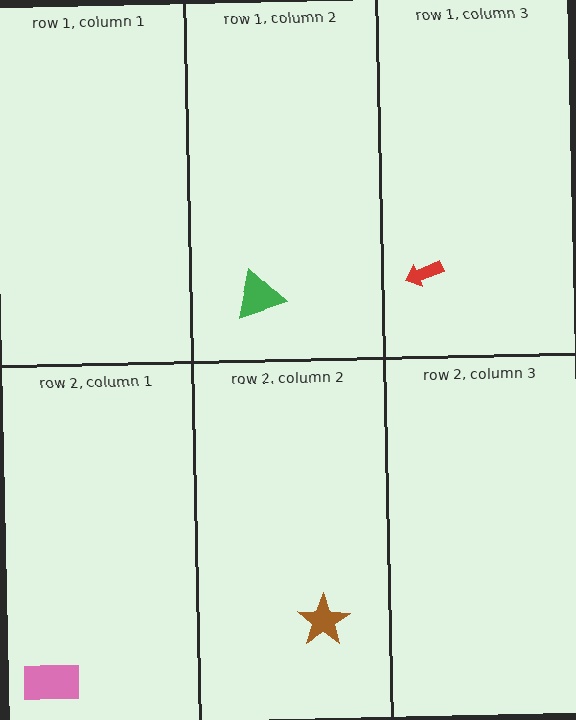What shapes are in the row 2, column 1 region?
The pink rectangle.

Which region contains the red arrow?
The row 1, column 3 region.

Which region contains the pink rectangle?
The row 2, column 1 region.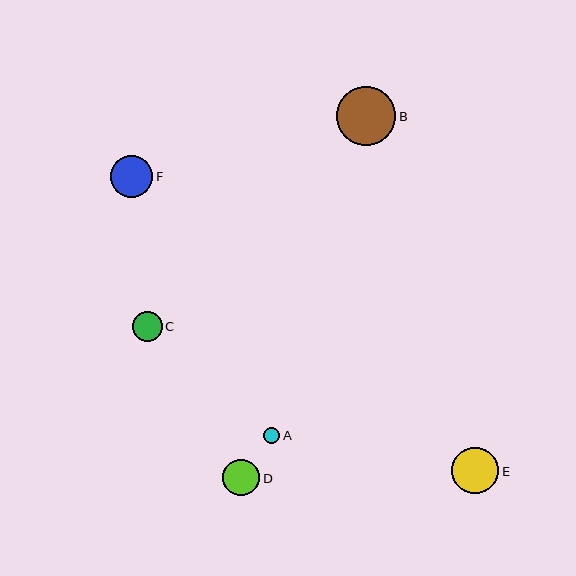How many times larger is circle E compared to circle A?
Circle E is approximately 2.9 times the size of circle A.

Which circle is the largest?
Circle B is the largest with a size of approximately 59 pixels.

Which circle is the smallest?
Circle A is the smallest with a size of approximately 16 pixels.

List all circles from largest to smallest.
From largest to smallest: B, E, F, D, C, A.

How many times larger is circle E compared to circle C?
Circle E is approximately 1.6 times the size of circle C.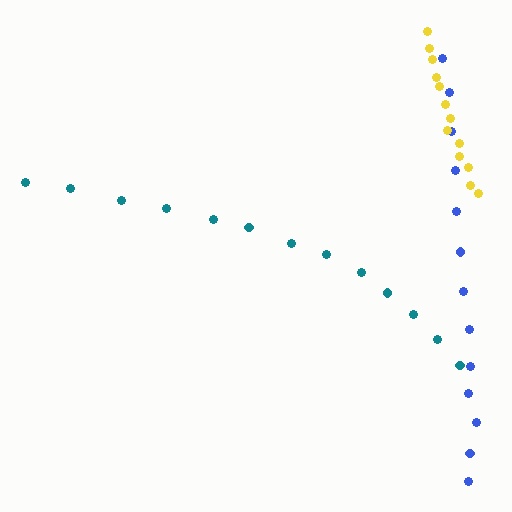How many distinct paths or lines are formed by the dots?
There are 3 distinct paths.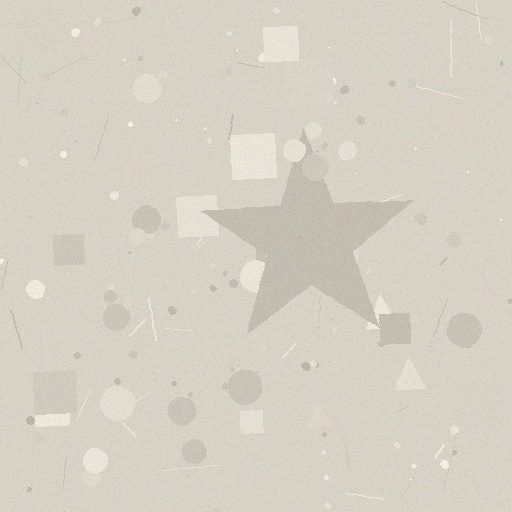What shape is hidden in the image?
A star is hidden in the image.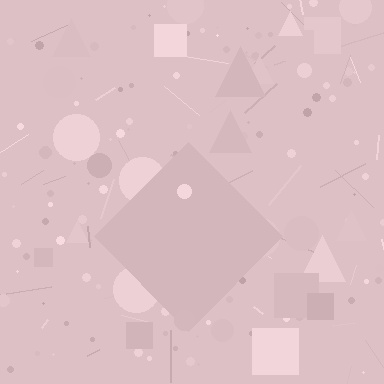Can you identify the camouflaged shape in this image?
The camouflaged shape is a diamond.